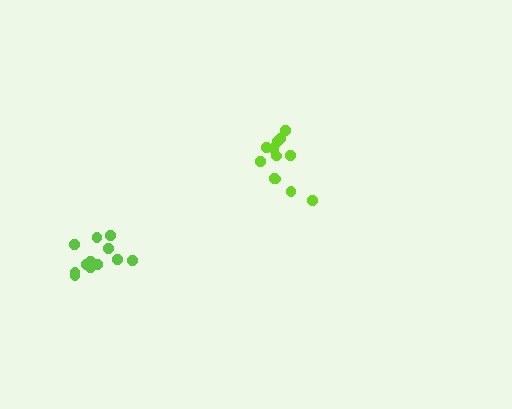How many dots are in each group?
Group 1: 12 dots, Group 2: 12 dots (24 total).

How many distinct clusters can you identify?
There are 2 distinct clusters.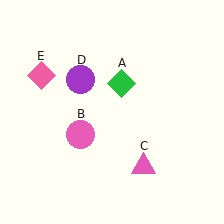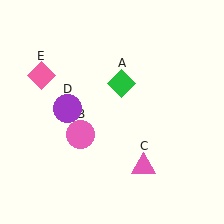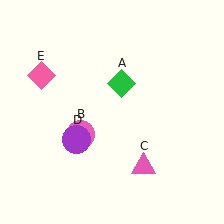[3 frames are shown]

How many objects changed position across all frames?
1 object changed position: purple circle (object D).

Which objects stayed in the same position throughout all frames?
Green diamond (object A) and pink circle (object B) and pink triangle (object C) and pink diamond (object E) remained stationary.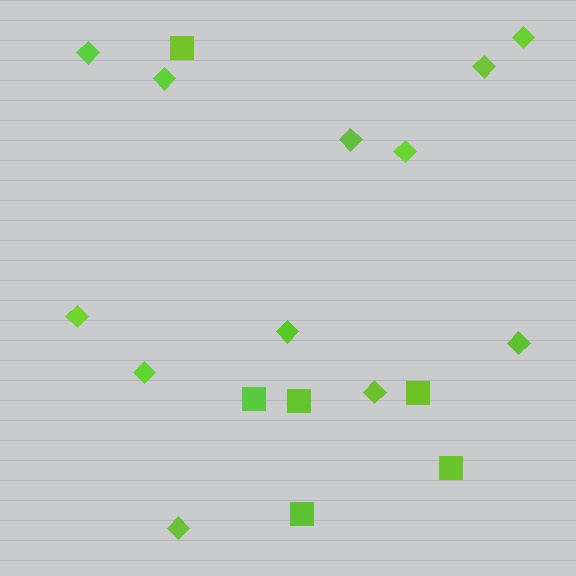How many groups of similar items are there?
There are 2 groups: one group of squares (6) and one group of diamonds (12).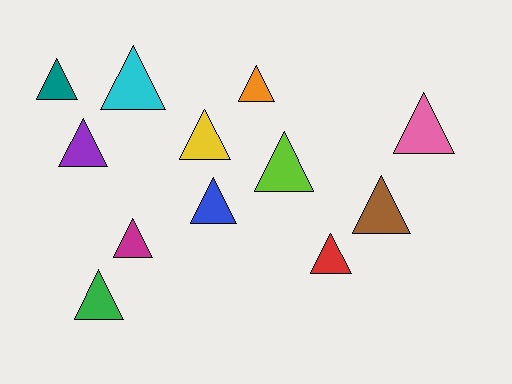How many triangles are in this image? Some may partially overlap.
There are 12 triangles.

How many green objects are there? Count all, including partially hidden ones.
There is 1 green object.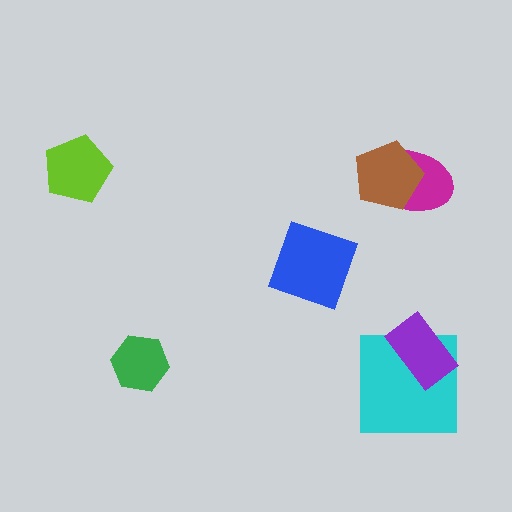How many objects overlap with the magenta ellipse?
1 object overlaps with the magenta ellipse.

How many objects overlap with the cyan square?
1 object overlaps with the cyan square.